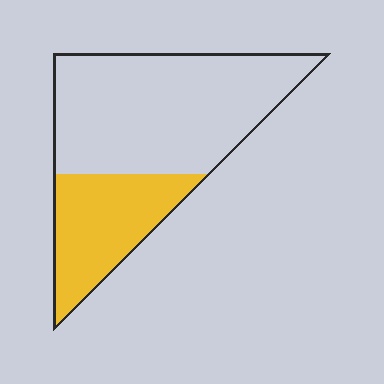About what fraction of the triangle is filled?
About one third (1/3).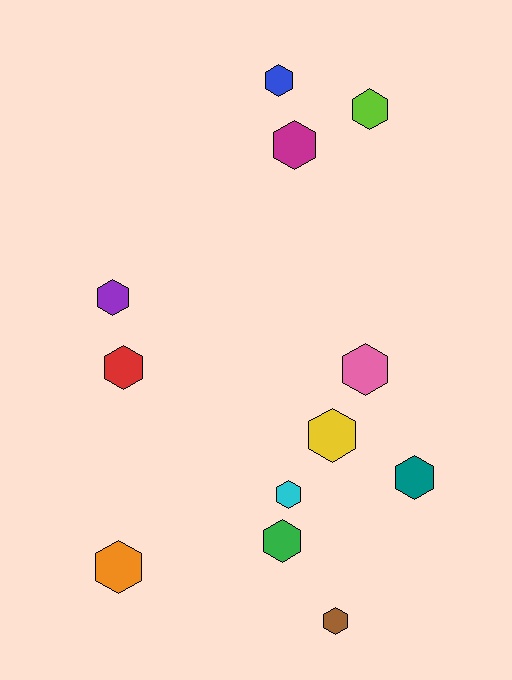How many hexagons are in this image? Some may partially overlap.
There are 12 hexagons.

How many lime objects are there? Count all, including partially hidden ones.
There is 1 lime object.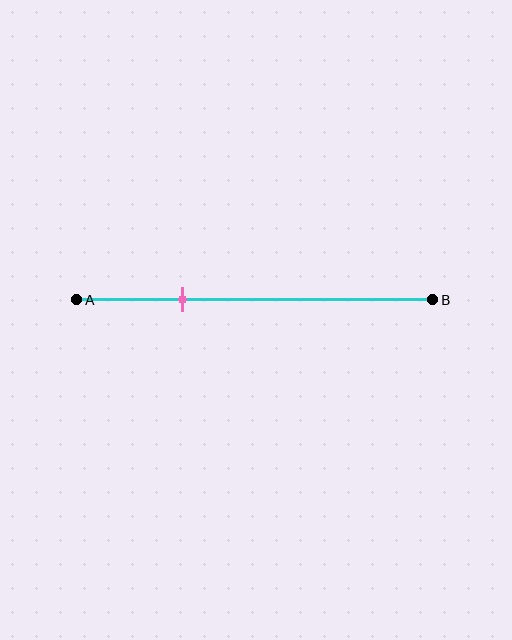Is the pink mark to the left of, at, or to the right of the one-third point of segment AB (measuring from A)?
The pink mark is to the left of the one-third point of segment AB.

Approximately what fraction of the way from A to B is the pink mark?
The pink mark is approximately 30% of the way from A to B.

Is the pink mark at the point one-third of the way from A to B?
No, the mark is at about 30% from A, not at the 33% one-third point.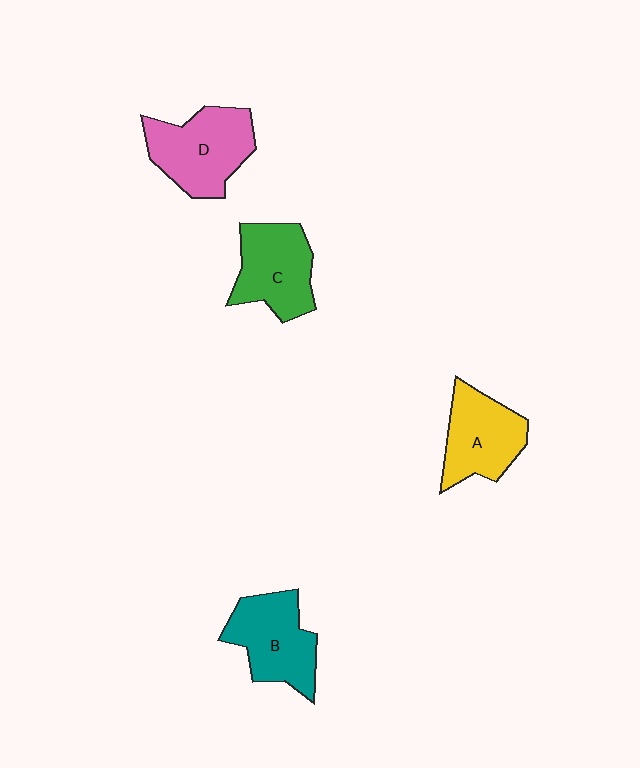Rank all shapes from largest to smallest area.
From largest to smallest: D (pink), B (teal), C (green), A (yellow).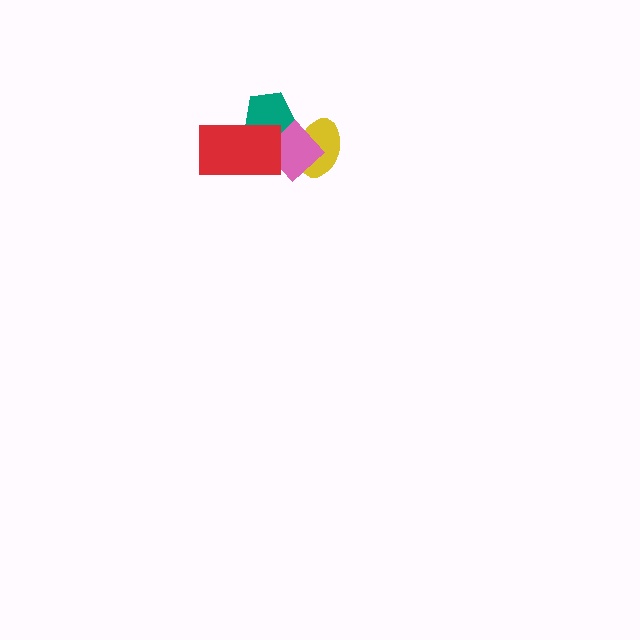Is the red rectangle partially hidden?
No, no other shape covers it.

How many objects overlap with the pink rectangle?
3 objects overlap with the pink rectangle.